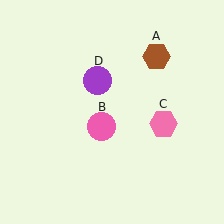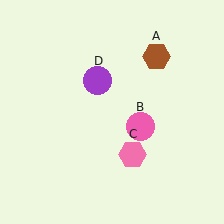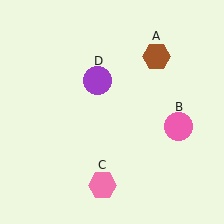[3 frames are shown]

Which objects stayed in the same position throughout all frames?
Brown hexagon (object A) and purple circle (object D) remained stationary.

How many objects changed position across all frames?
2 objects changed position: pink circle (object B), pink hexagon (object C).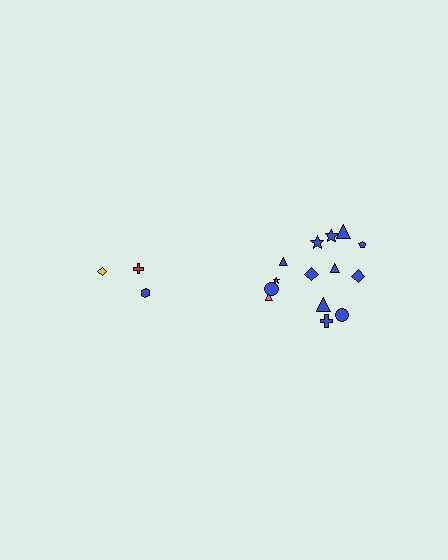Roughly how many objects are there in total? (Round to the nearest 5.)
Roughly 20 objects in total.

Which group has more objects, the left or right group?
The right group.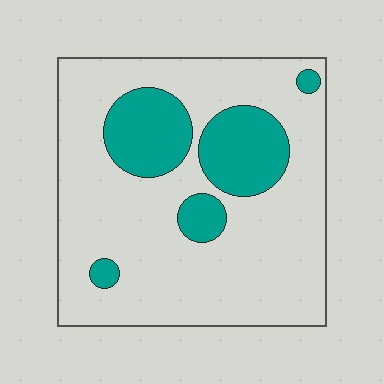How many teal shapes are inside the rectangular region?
5.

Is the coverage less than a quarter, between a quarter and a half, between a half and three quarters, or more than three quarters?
Less than a quarter.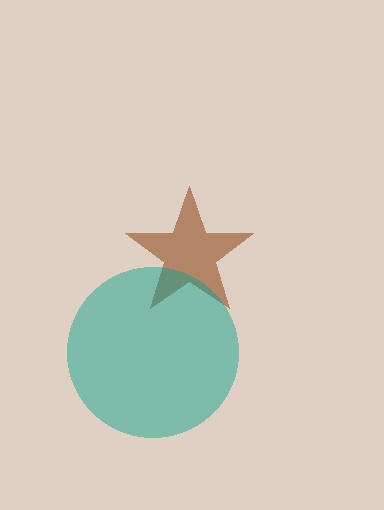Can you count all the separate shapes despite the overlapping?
Yes, there are 2 separate shapes.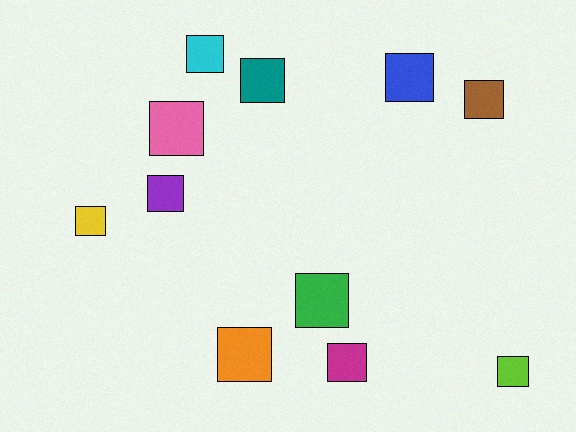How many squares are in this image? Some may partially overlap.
There are 11 squares.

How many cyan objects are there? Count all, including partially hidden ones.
There is 1 cyan object.